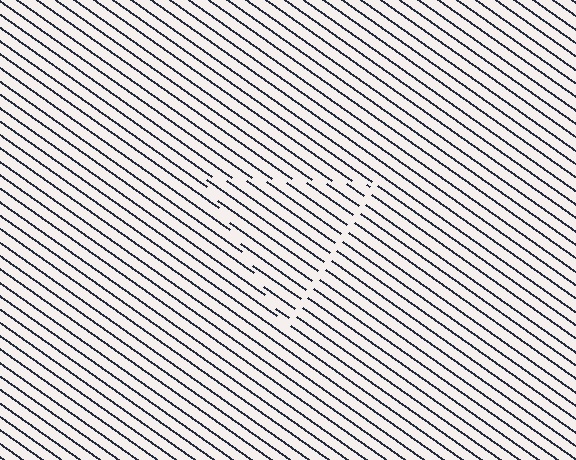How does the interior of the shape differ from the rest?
The interior of the shape contains the same grating, shifted by half a period — the contour is defined by the phase discontinuity where line-ends from the inner and outer gratings abut.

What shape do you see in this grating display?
An illusory triangle. The interior of the shape contains the same grating, shifted by half a period — the contour is defined by the phase discontinuity where line-ends from the inner and outer gratings abut.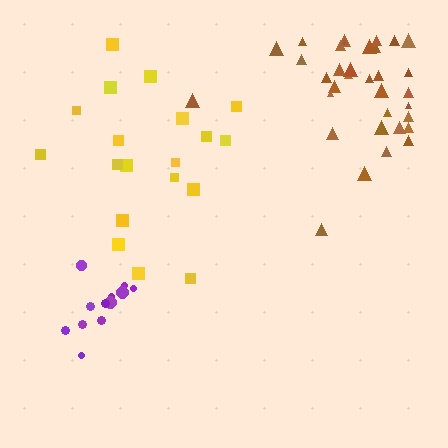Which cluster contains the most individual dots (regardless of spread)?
Brown (34).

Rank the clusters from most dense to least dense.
brown, purple, yellow.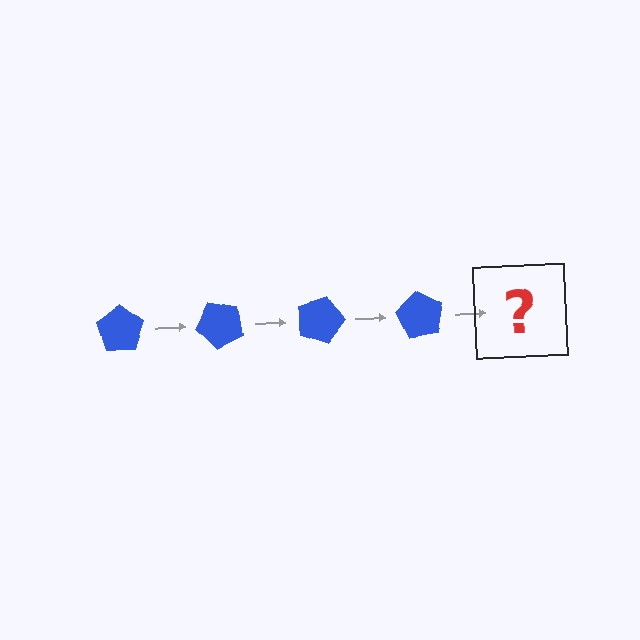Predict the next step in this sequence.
The next step is a blue pentagon rotated 180 degrees.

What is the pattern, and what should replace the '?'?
The pattern is that the pentagon rotates 45 degrees each step. The '?' should be a blue pentagon rotated 180 degrees.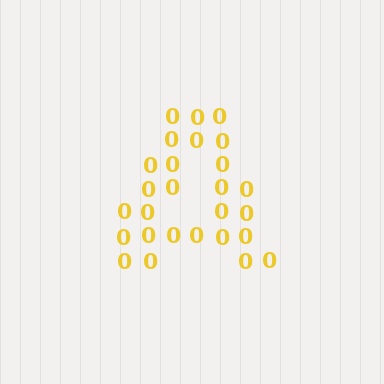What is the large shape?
The large shape is the letter A.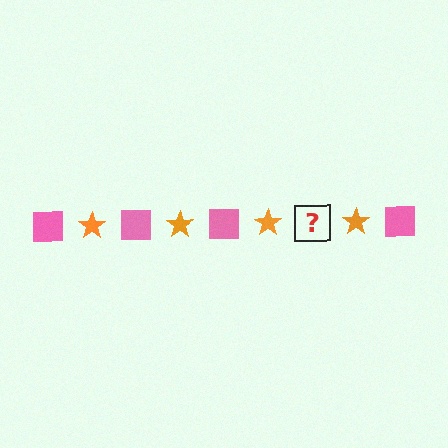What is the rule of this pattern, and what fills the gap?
The rule is that the pattern alternates between pink square and orange star. The gap should be filled with a pink square.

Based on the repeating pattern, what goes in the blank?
The blank should be a pink square.